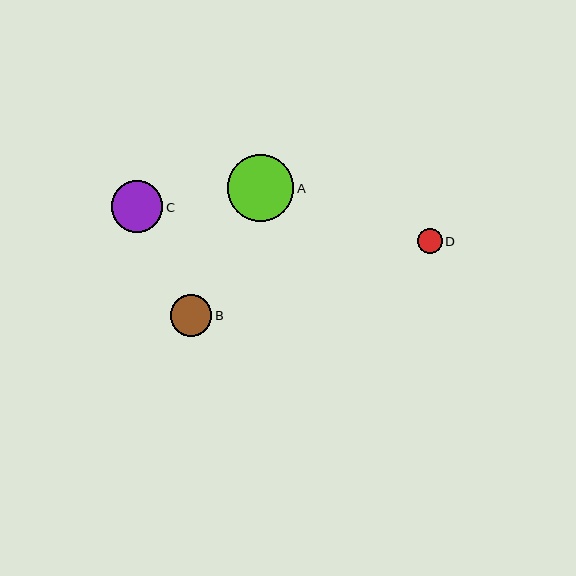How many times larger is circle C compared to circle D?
Circle C is approximately 2.1 times the size of circle D.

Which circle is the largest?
Circle A is the largest with a size of approximately 66 pixels.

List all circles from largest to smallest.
From largest to smallest: A, C, B, D.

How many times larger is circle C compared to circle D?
Circle C is approximately 2.1 times the size of circle D.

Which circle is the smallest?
Circle D is the smallest with a size of approximately 25 pixels.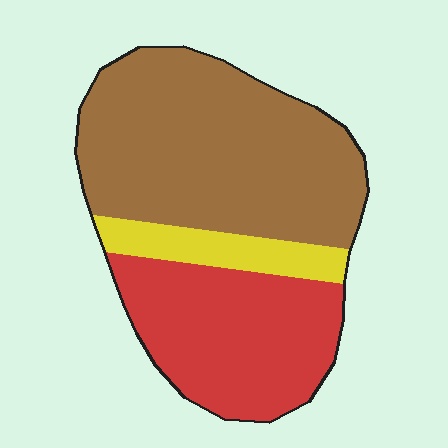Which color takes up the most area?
Brown, at roughly 55%.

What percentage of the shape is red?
Red covers 34% of the shape.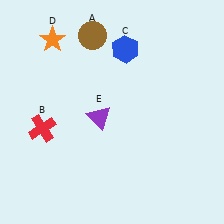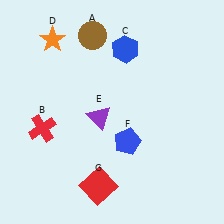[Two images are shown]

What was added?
A blue pentagon (F), a red square (G) were added in Image 2.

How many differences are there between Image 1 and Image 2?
There are 2 differences between the two images.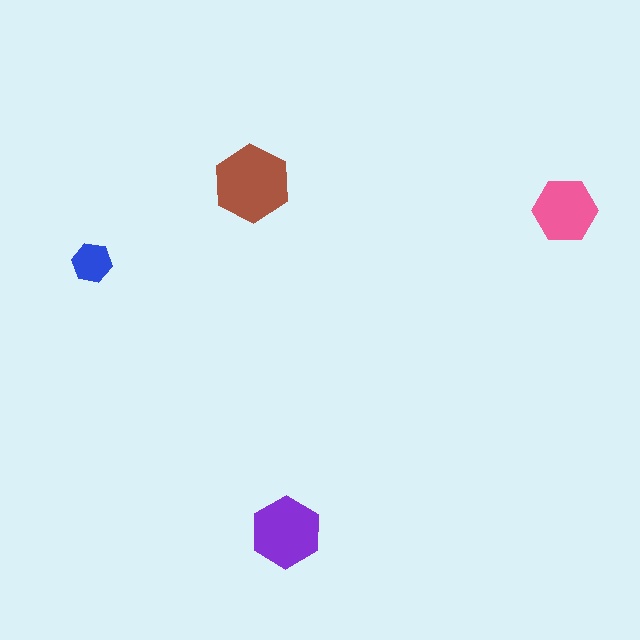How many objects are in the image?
There are 4 objects in the image.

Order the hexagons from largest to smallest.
the brown one, the purple one, the pink one, the blue one.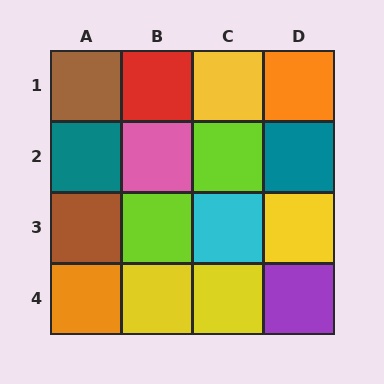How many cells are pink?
1 cell is pink.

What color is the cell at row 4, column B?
Yellow.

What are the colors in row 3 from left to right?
Brown, lime, cyan, yellow.